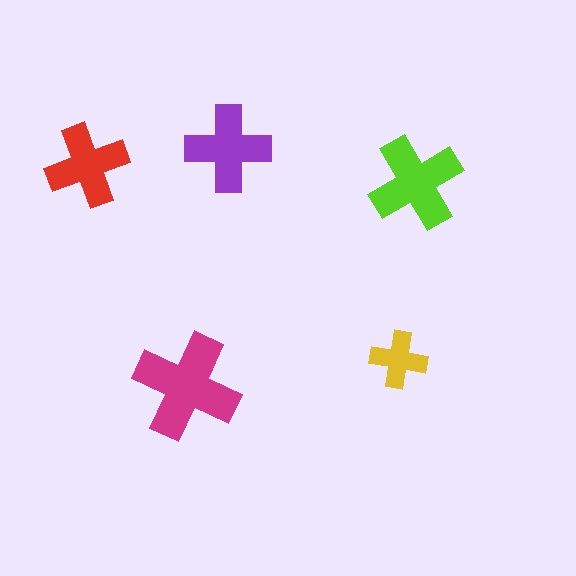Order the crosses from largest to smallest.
the magenta one, the lime one, the purple one, the red one, the yellow one.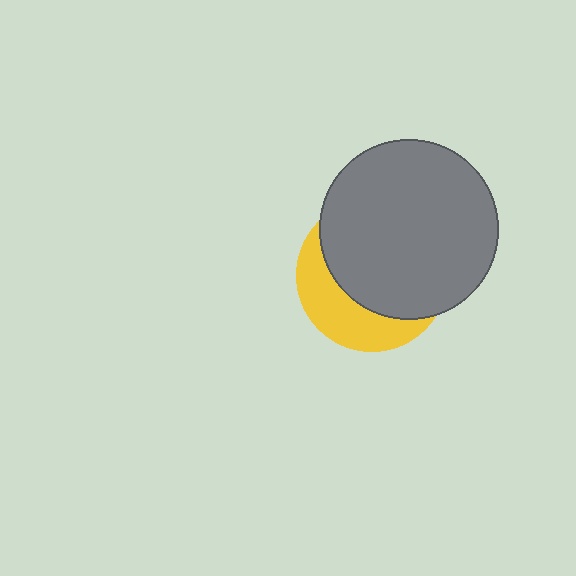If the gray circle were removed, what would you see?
You would see the complete yellow circle.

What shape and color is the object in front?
The object in front is a gray circle.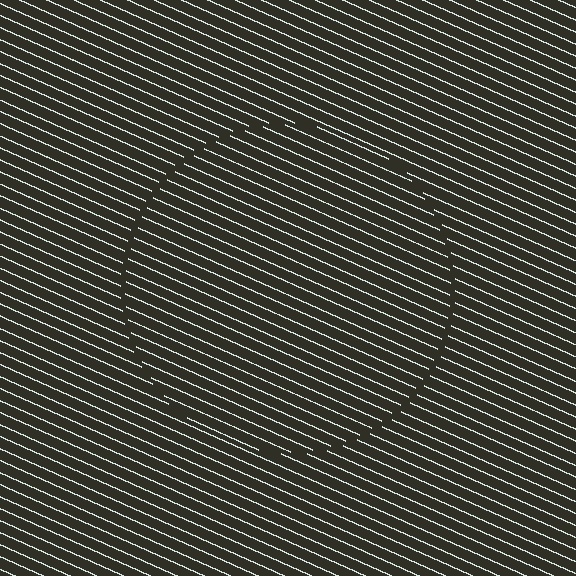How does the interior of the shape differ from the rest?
The interior of the shape contains the same grating, shifted by half a period — the contour is defined by the phase discontinuity where line-ends from the inner and outer gratings abut.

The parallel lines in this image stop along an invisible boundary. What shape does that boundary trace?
An illusory circle. The interior of the shape contains the same grating, shifted by half a period — the contour is defined by the phase discontinuity where line-ends from the inner and outer gratings abut.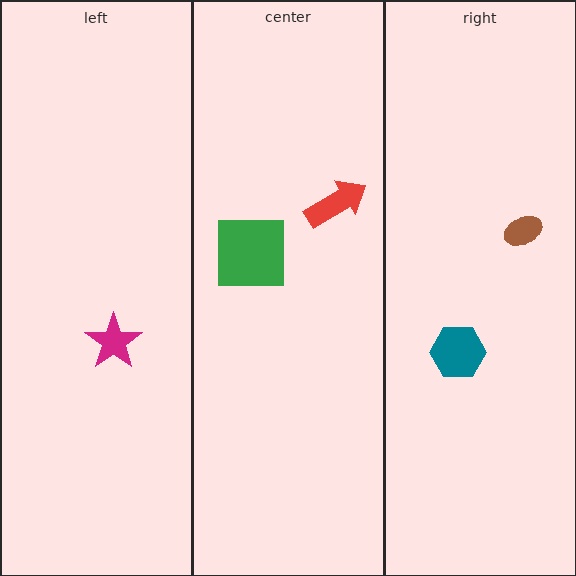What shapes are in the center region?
The red arrow, the green square.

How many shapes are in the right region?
2.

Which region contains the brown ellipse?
The right region.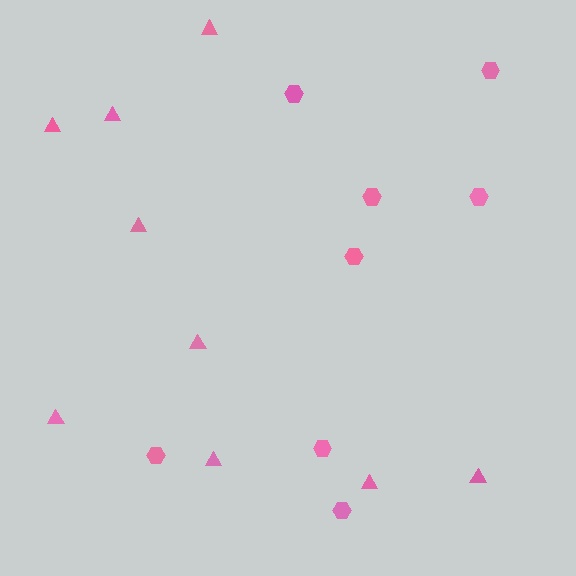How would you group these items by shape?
There are 2 groups: one group of hexagons (8) and one group of triangles (9).